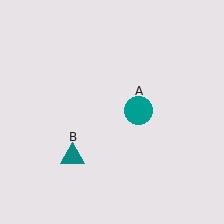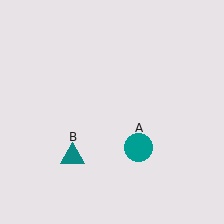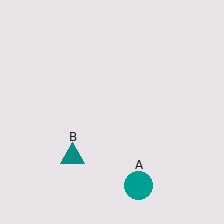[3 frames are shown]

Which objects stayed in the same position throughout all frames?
Teal triangle (object B) remained stationary.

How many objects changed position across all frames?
1 object changed position: teal circle (object A).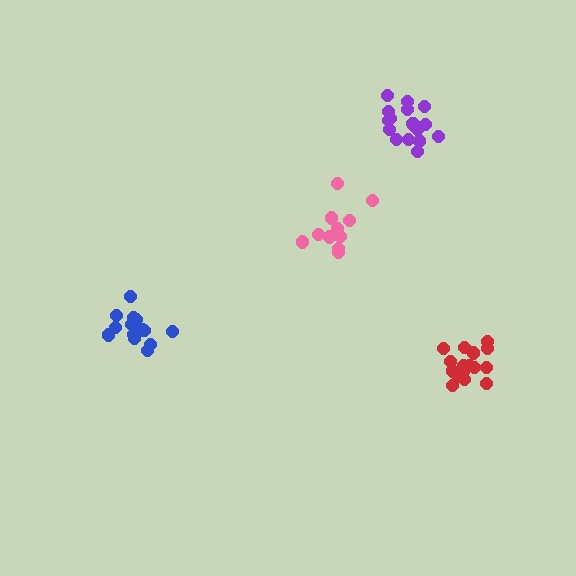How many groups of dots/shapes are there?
There are 4 groups.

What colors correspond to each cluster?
The clusters are colored: pink, red, purple, blue.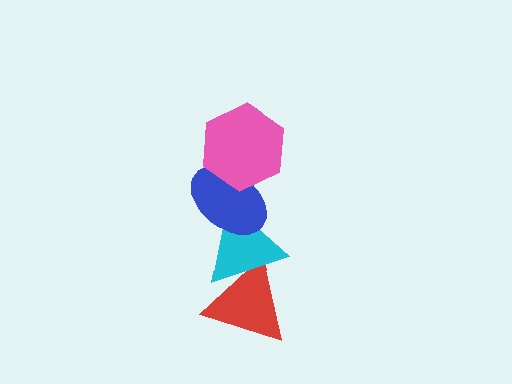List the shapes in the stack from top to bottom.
From top to bottom: the pink hexagon, the blue ellipse, the cyan triangle, the red triangle.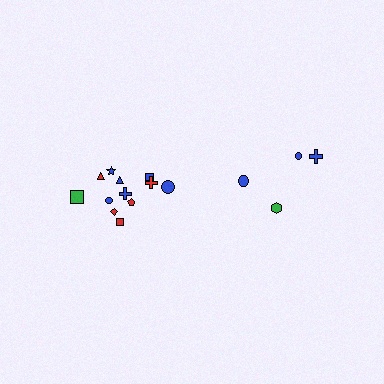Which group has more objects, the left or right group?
The left group.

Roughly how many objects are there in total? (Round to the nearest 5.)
Roughly 15 objects in total.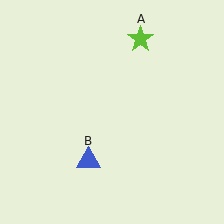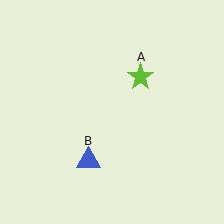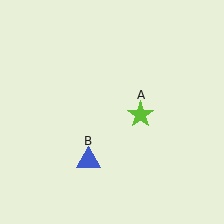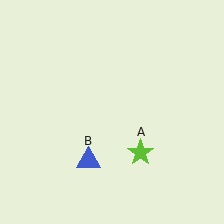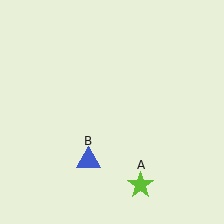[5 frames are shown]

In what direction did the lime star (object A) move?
The lime star (object A) moved down.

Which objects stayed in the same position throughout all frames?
Blue triangle (object B) remained stationary.